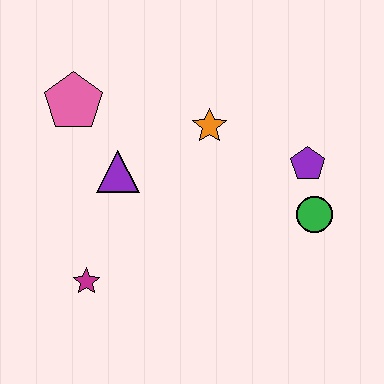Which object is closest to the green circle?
The purple pentagon is closest to the green circle.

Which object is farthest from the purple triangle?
The green circle is farthest from the purple triangle.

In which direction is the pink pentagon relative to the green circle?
The pink pentagon is to the left of the green circle.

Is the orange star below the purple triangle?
No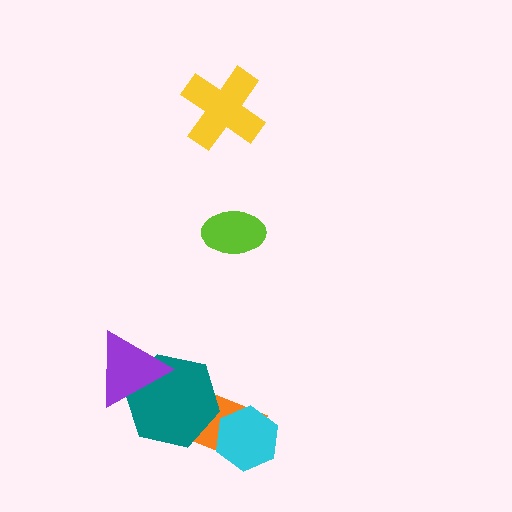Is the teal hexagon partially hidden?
Yes, it is partially covered by another shape.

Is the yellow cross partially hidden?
No, no other shape covers it.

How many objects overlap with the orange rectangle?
2 objects overlap with the orange rectangle.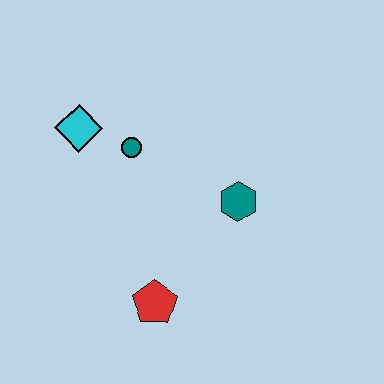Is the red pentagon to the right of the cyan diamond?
Yes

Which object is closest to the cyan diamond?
The teal circle is closest to the cyan diamond.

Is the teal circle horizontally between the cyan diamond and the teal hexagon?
Yes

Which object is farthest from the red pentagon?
The cyan diamond is farthest from the red pentagon.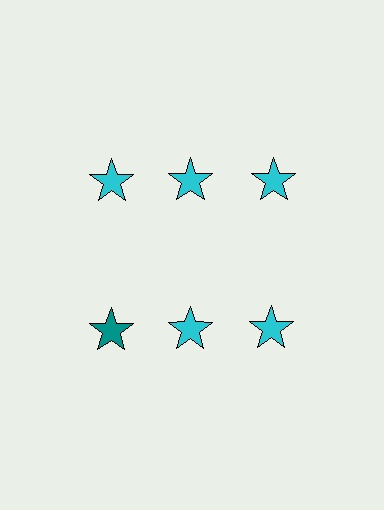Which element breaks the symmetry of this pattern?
The teal star in the second row, leftmost column breaks the symmetry. All other shapes are cyan stars.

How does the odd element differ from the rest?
It has a different color: teal instead of cyan.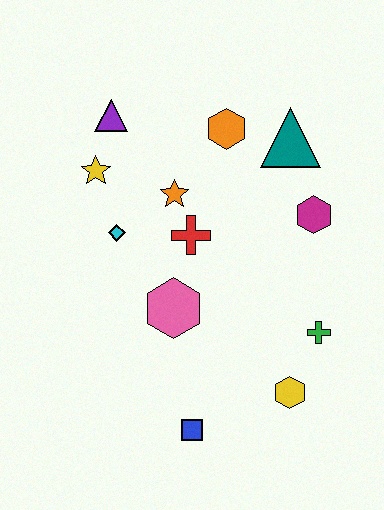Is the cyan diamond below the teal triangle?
Yes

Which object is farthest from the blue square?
The purple triangle is farthest from the blue square.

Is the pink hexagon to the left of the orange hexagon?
Yes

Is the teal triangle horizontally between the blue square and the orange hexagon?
No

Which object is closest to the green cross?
The yellow hexagon is closest to the green cross.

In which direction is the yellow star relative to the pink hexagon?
The yellow star is above the pink hexagon.